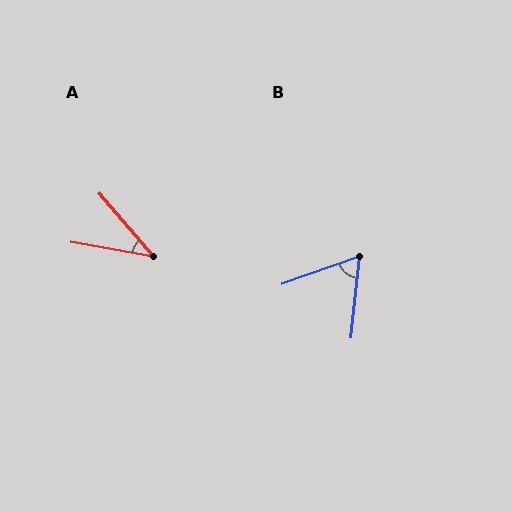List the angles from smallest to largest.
A (40°), B (65°).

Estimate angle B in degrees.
Approximately 65 degrees.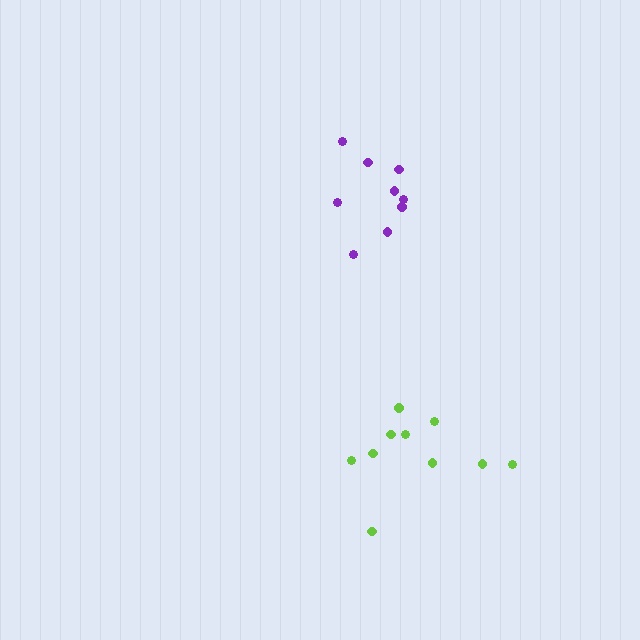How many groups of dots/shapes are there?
There are 2 groups.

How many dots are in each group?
Group 1: 9 dots, Group 2: 10 dots (19 total).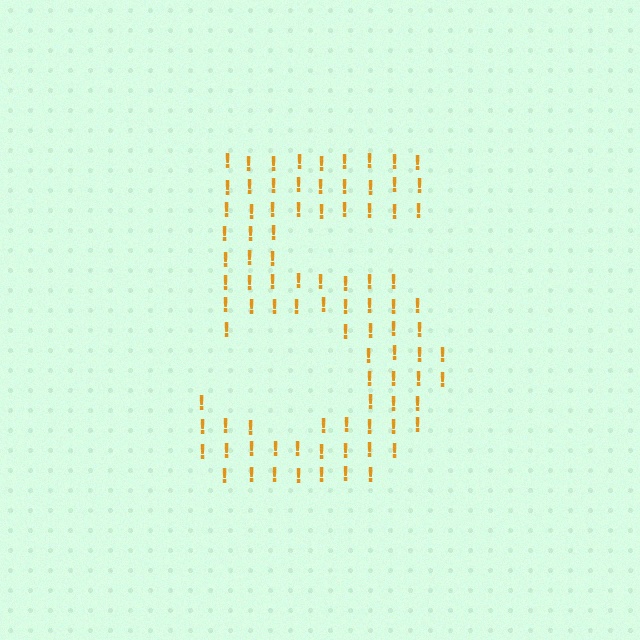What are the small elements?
The small elements are exclamation marks.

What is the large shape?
The large shape is the digit 5.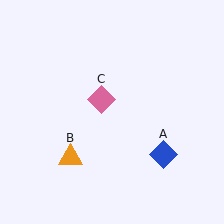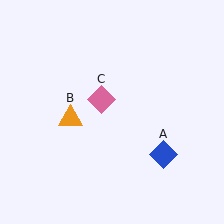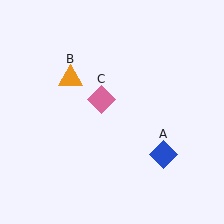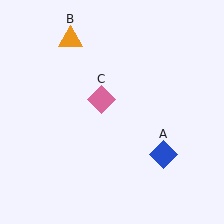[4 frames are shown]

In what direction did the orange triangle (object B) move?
The orange triangle (object B) moved up.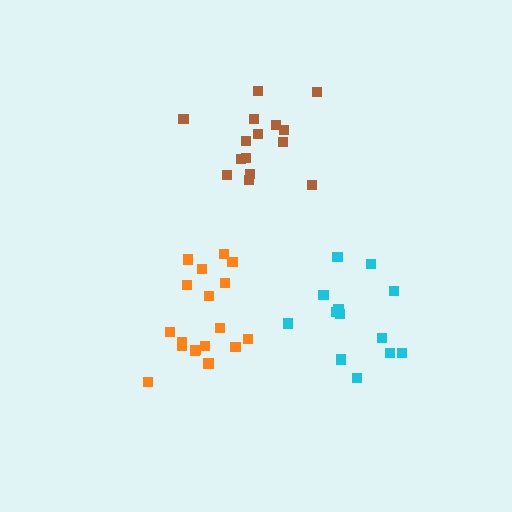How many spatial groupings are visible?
There are 3 spatial groupings.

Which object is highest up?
The brown cluster is topmost.